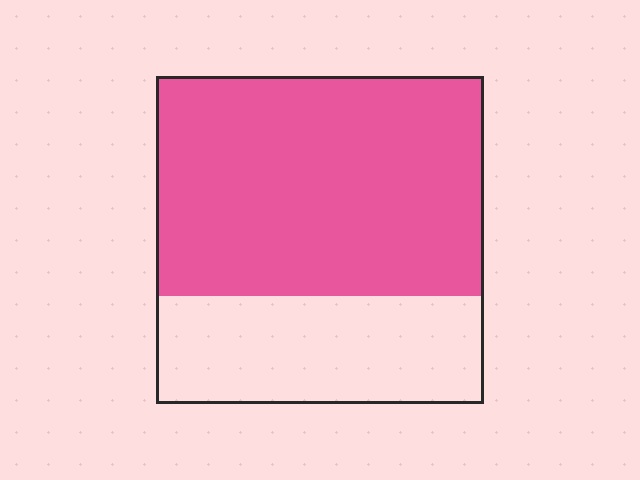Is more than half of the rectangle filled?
Yes.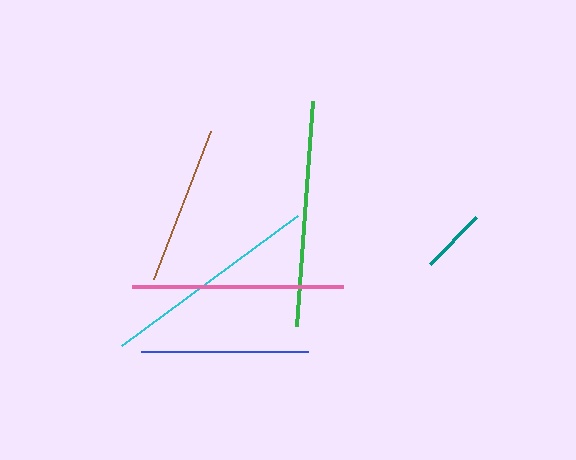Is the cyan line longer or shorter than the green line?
The green line is longer than the cyan line.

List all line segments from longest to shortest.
From longest to shortest: green, cyan, pink, blue, brown, teal.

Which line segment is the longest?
The green line is the longest at approximately 225 pixels.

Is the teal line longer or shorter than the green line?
The green line is longer than the teal line.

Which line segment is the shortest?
The teal line is the shortest at approximately 66 pixels.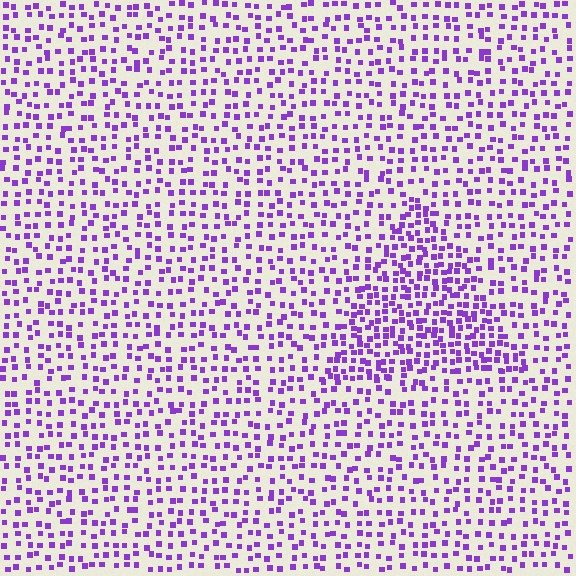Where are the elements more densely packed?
The elements are more densely packed inside the triangle boundary.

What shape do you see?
I see a triangle.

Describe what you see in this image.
The image contains small purple elements arranged at two different densities. A triangle-shaped region is visible where the elements are more densely packed than the surrounding area.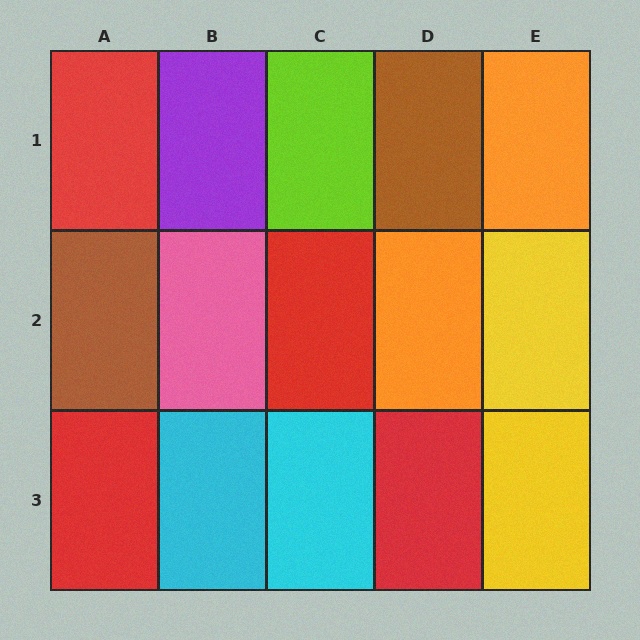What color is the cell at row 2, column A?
Brown.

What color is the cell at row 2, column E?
Yellow.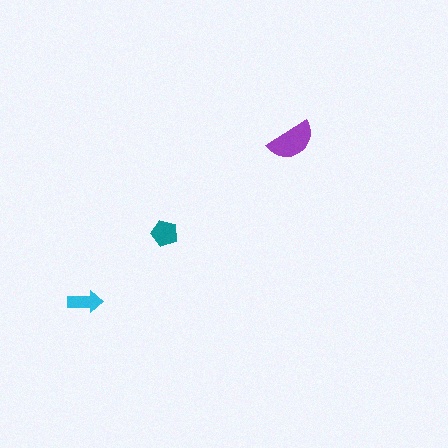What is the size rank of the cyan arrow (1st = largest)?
3rd.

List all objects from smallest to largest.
The cyan arrow, the teal pentagon, the purple semicircle.